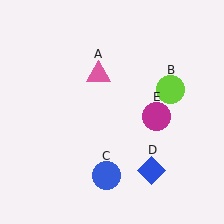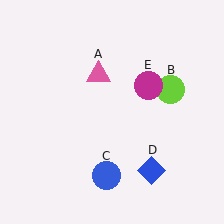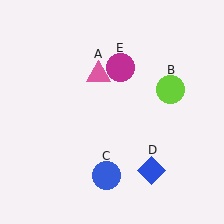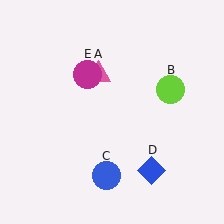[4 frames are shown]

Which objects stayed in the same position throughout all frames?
Pink triangle (object A) and lime circle (object B) and blue circle (object C) and blue diamond (object D) remained stationary.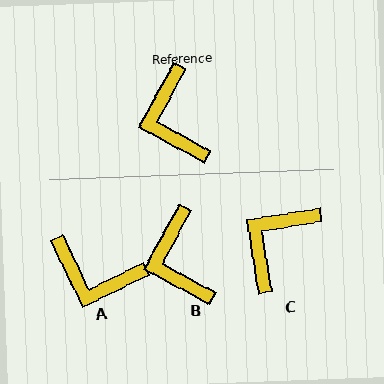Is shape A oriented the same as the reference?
No, it is off by about 54 degrees.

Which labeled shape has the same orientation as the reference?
B.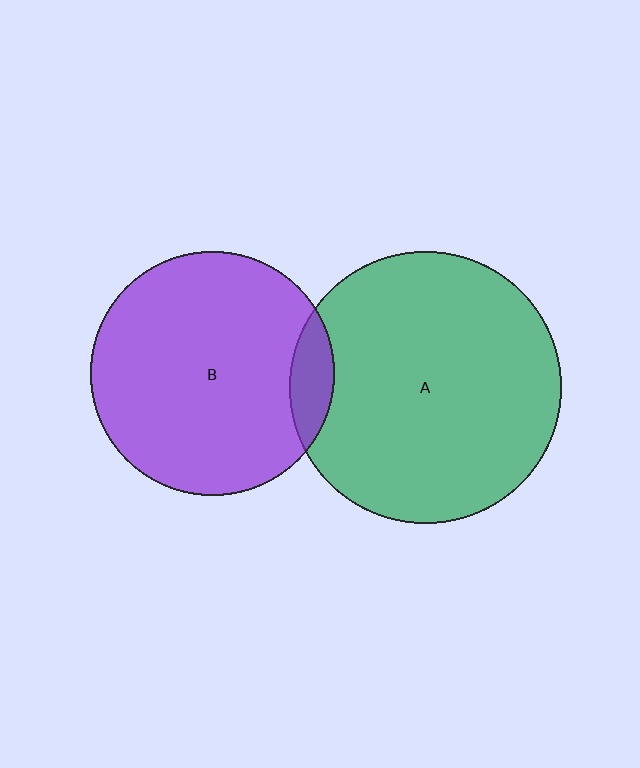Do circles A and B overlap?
Yes.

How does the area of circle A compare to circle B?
Approximately 1.2 times.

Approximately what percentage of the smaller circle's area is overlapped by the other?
Approximately 10%.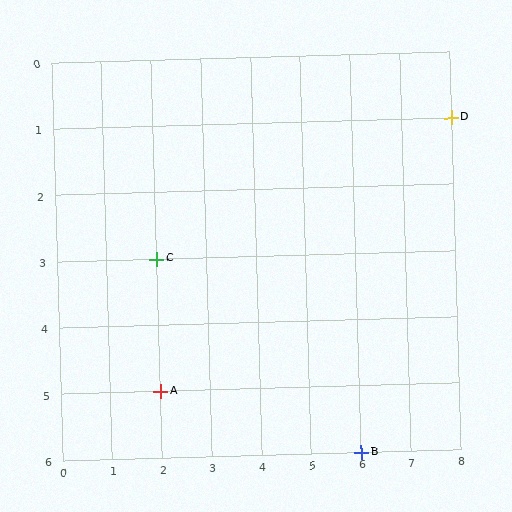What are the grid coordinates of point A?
Point A is at grid coordinates (2, 5).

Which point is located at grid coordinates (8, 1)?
Point D is at (8, 1).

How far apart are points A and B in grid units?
Points A and B are 4 columns and 1 row apart (about 4.1 grid units diagonally).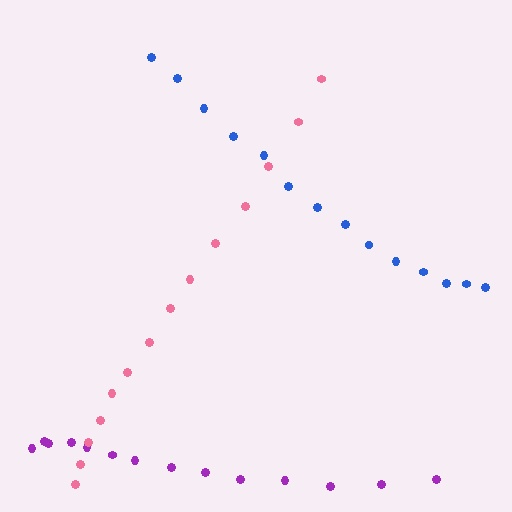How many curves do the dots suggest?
There are 3 distinct paths.